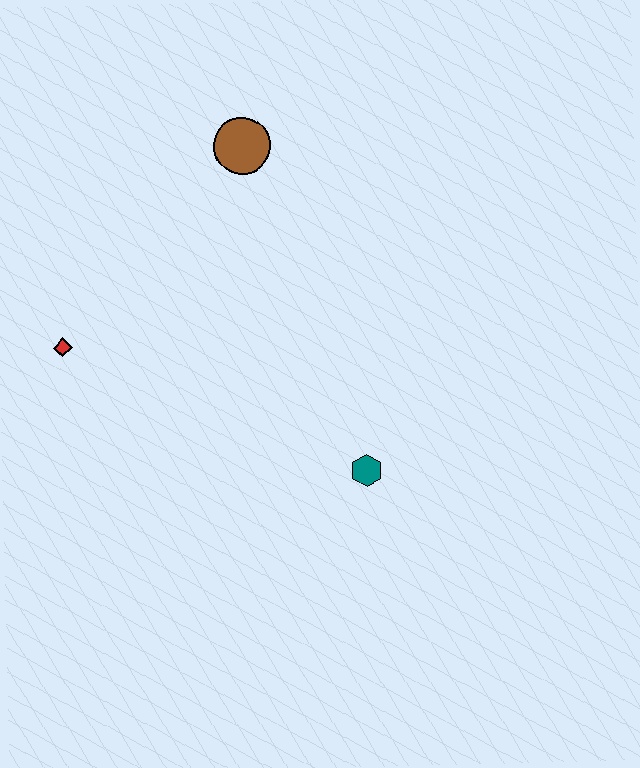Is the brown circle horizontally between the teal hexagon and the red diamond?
Yes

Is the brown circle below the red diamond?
No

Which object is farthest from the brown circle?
The teal hexagon is farthest from the brown circle.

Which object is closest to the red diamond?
The brown circle is closest to the red diamond.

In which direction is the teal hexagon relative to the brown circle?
The teal hexagon is below the brown circle.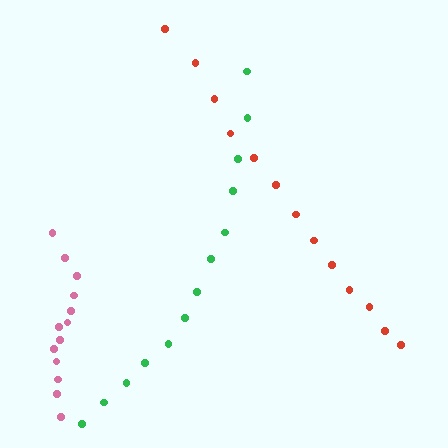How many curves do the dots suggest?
There are 3 distinct paths.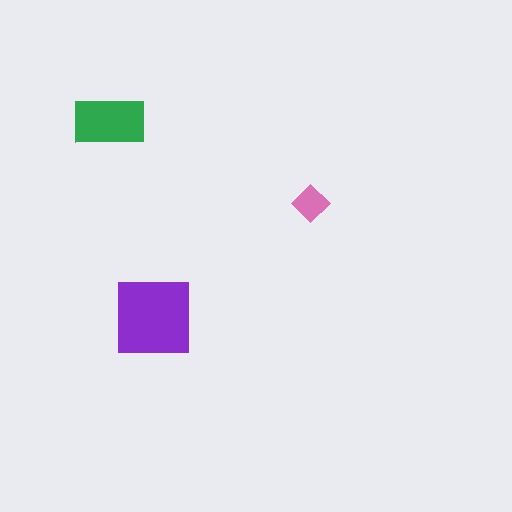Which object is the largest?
The purple square.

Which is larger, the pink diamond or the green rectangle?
The green rectangle.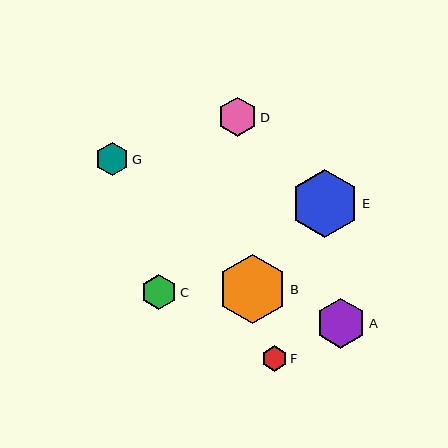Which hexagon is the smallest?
Hexagon F is the smallest with a size of approximately 25 pixels.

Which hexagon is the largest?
Hexagon B is the largest with a size of approximately 69 pixels.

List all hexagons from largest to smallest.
From largest to smallest: B, E, A, D, C, G, F.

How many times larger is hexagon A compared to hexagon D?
Hexagon A is approximately 1.3 times the size of hexagon D.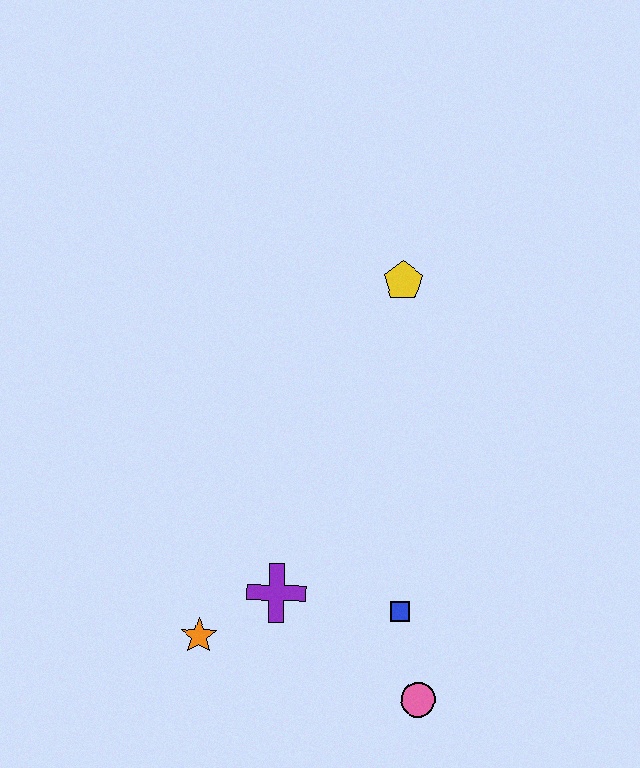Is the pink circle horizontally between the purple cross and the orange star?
No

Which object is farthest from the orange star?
The yellow pentagon is farthest from the orange star.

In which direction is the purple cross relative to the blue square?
The purple cross is to the left of the blue square.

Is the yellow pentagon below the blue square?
No